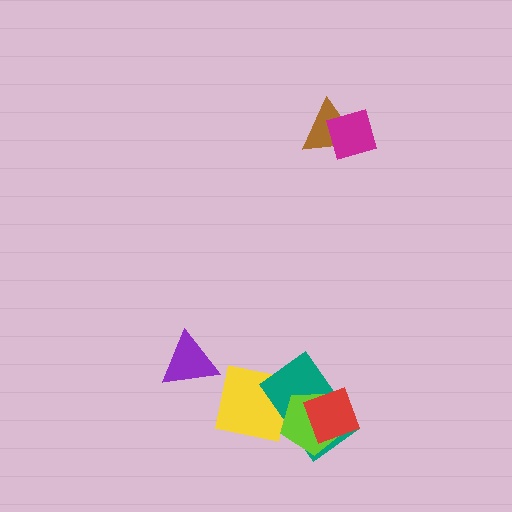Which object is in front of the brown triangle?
The magenta square is in front of the brown triangle.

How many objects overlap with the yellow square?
2 objects overlap with the yellow square.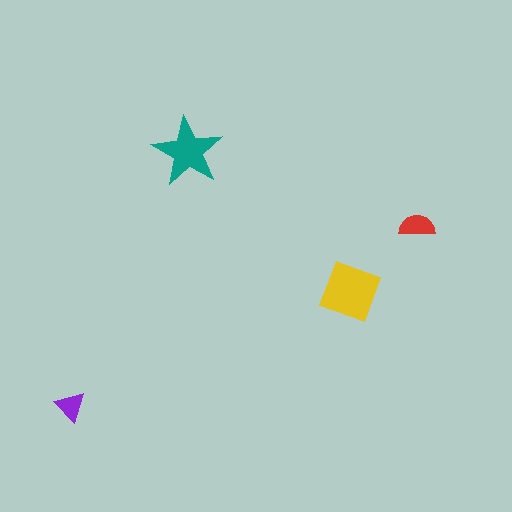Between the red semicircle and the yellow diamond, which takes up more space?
The yellow diamond.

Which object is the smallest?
The purple triangle.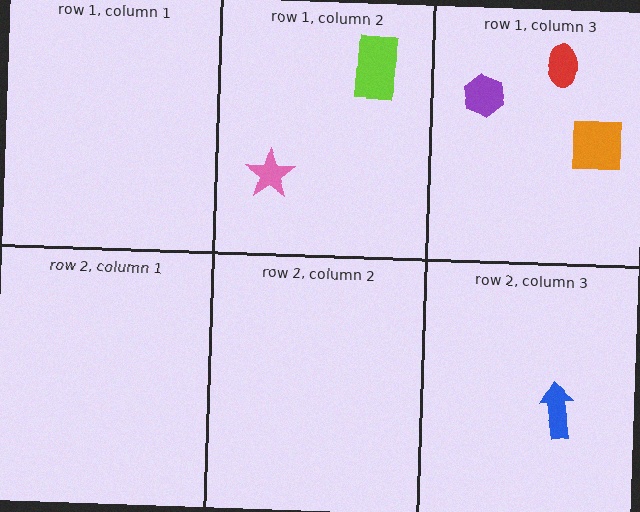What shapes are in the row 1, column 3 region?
The red ellipse, the orange square, the purple hexagon.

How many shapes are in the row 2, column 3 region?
1.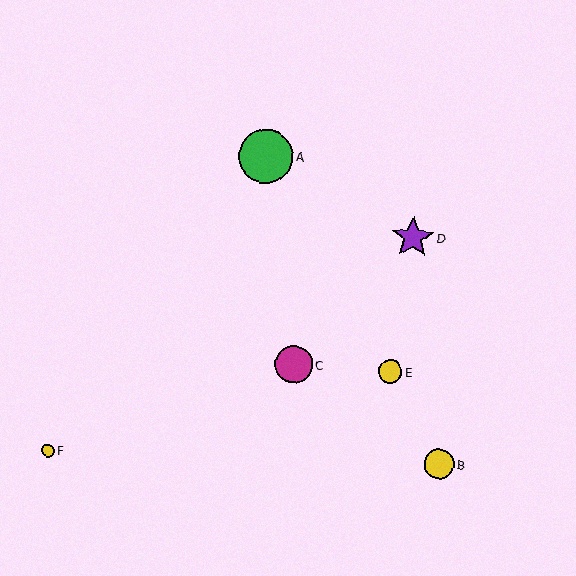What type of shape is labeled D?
Shape D is a purple star.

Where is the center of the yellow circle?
The center of the yellow circle is at (390, 372).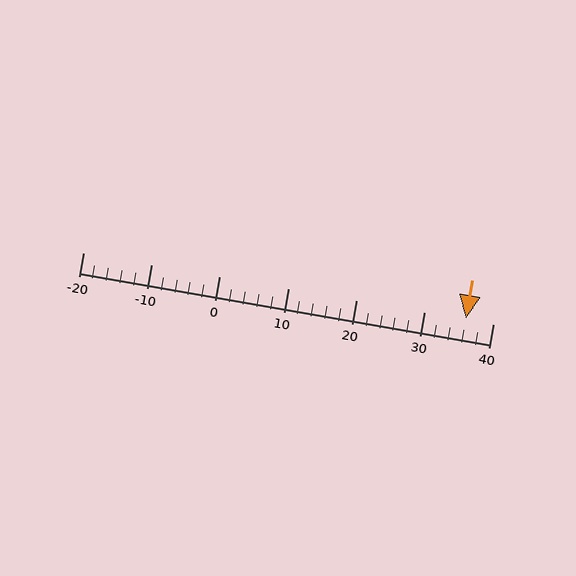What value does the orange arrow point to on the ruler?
The orange arrow points to approximately 36.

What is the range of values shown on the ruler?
The ruler shows values from -20 to 40.